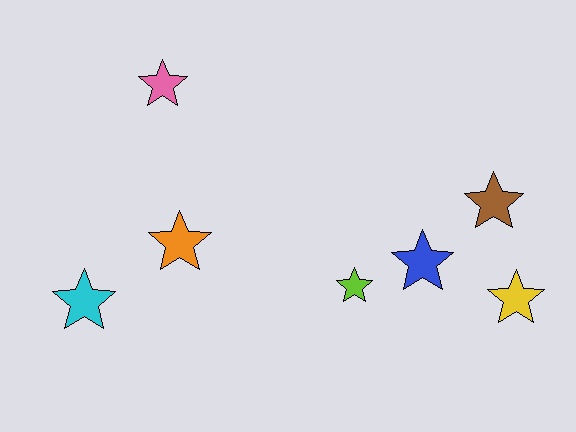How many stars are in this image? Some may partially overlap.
There are 7 stars.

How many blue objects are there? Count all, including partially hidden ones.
There is 1 blue object.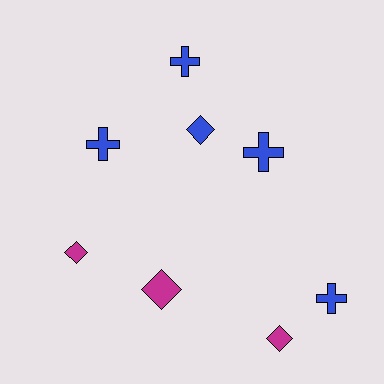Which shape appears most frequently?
Diamond, with 4 objects.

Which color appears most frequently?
Blue, with 5 objects.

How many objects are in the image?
There are 8 objects.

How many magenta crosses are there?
There are no magenta crosses.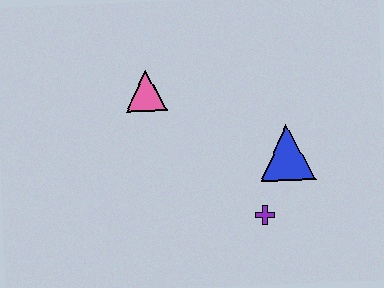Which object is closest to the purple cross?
The blue triangle is closest to the purple cross.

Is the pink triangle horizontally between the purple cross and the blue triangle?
No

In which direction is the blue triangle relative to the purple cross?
The blue triangle is above the purple cross.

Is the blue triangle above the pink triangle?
No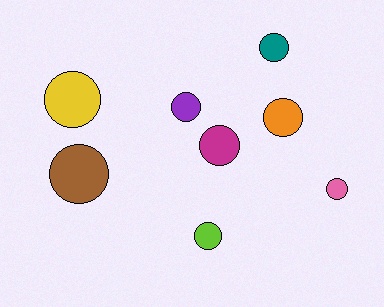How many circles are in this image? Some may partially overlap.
There are 8 circles.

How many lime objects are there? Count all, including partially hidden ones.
There is 1 lime object.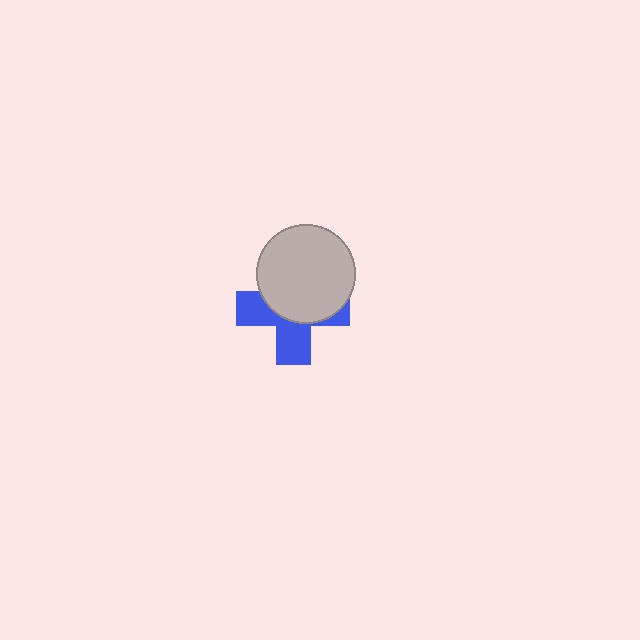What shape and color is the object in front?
The object in front is a light gray circle.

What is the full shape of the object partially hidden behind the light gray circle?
The partially hidden object is a blue cross.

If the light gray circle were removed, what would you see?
You would see the complete blue cross.